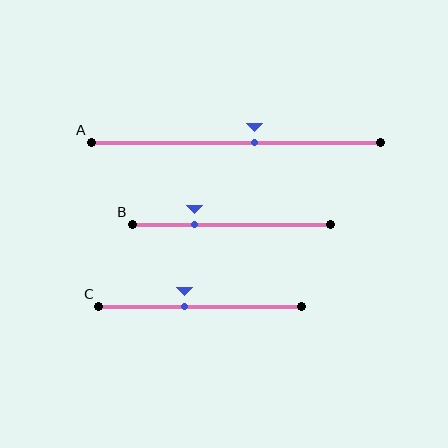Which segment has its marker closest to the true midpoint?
Segment A has its marker closest to the true midpoint.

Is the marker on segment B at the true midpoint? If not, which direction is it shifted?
No, the marker on segment B is shifted to the left by about 19% of the segment length.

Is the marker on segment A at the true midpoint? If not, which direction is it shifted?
No, the marker on segment A is shifted to the right by about 6% of the segment length.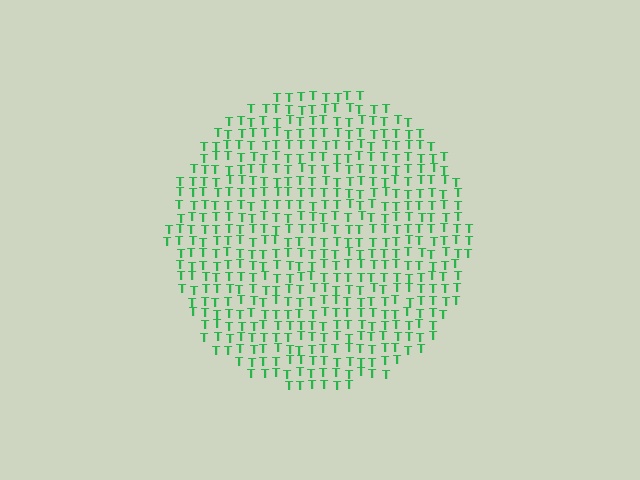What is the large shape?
The large shape is a circle.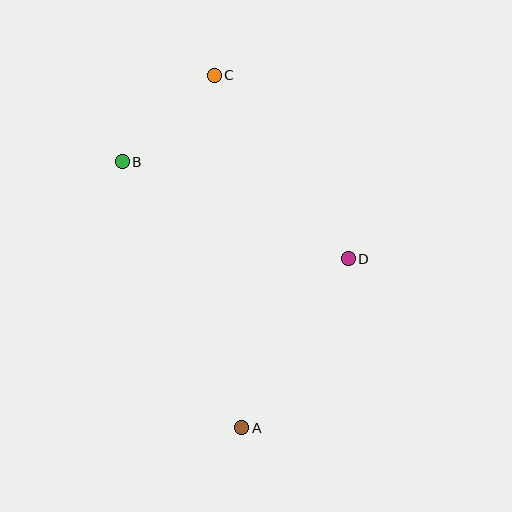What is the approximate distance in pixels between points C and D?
The distance between C and D is approximately 227 pixels.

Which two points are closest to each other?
Points B and C are closest to each other.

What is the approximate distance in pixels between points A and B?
The distance between A and B is approximately 292 pixels.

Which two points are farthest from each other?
Points A and C are farthest from each other.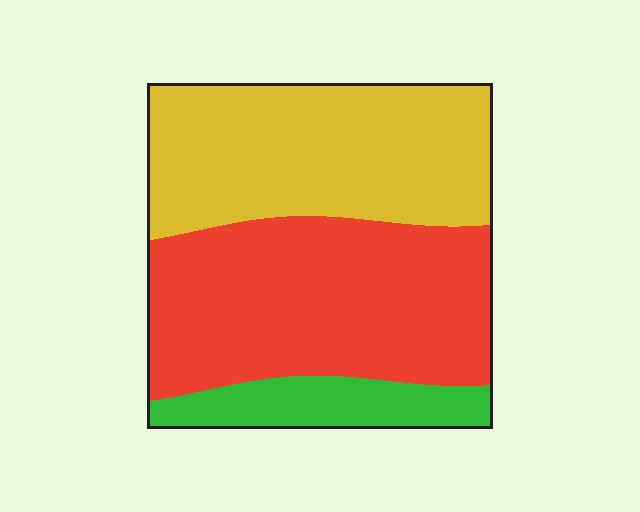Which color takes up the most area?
Red, at roughly 45%.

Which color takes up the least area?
Green, at roughly 15%.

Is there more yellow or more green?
Yellow.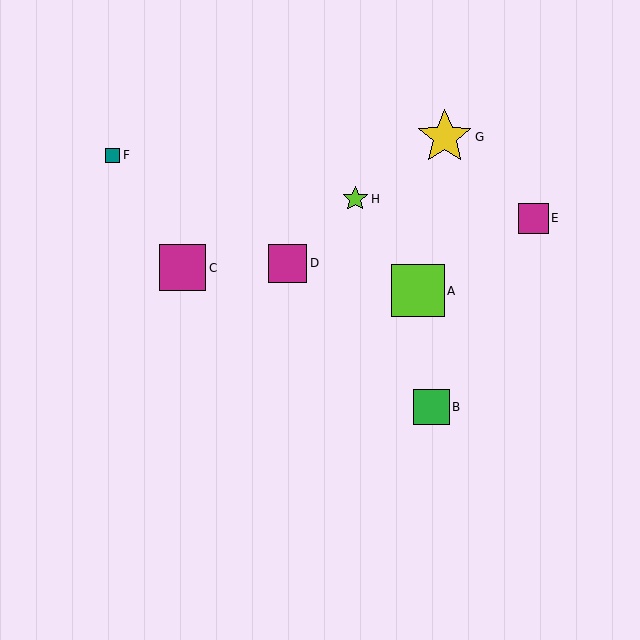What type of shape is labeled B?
Shape B is a green square.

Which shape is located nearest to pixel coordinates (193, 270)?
The magenta square (labeled C) at (183, 268) is nearest to that location.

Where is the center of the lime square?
The center of the lime square is at (418, 291).